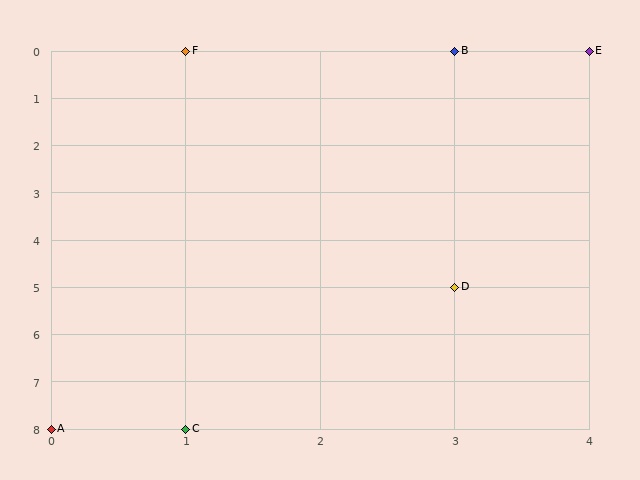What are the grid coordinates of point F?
Point F is at grid coordinates (1, 0).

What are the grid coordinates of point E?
Point E is at grid coordinates (4, 0).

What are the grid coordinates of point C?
Point C is at grid coordinates (1, 8).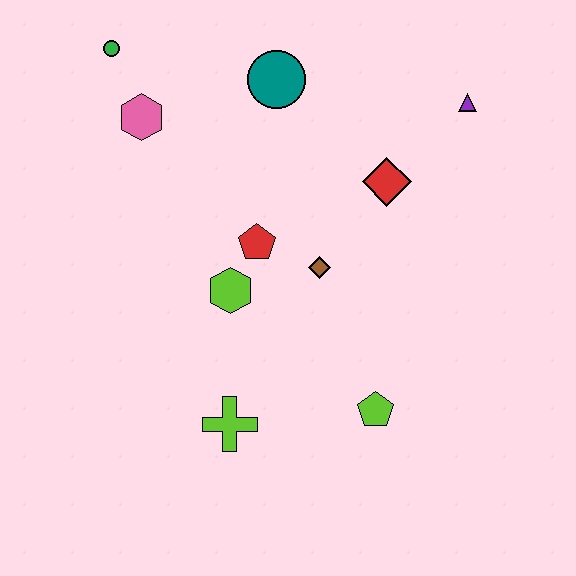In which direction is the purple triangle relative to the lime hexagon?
The purple triangle is to the right of the lime hexagon.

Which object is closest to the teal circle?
The pink hexagon is closest to the teal circle.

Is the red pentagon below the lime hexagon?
No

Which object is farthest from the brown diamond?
The green circle is farthest from the brown diamond.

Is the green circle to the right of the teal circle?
No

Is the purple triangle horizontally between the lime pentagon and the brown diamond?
No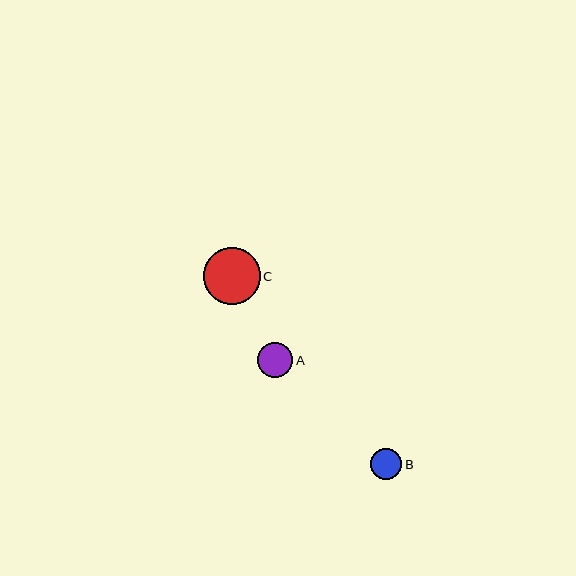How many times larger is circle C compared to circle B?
Circle C is approximately 1.8 times the size of circle B.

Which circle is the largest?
Circle C is the largest with a size of approximately 57 pixels.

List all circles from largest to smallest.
From largest to smallest: C, A, B.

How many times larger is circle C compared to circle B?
Circle C is approximately 1.8 times the size of circle B.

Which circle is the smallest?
Circle B is the smallest with a size of approximately 31 pixels.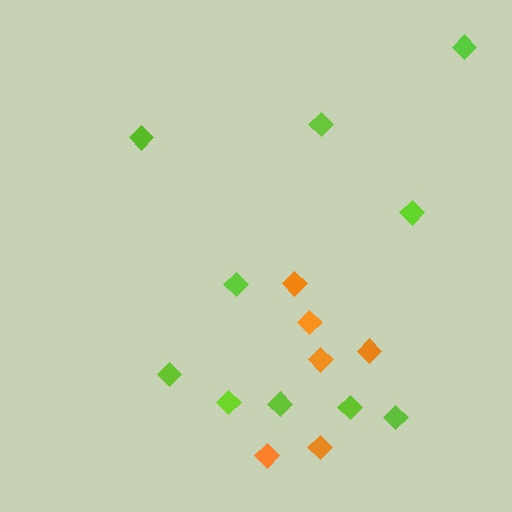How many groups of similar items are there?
There are 2 groups: one group of lime diamonds (10) and one group of orange diamonds (6).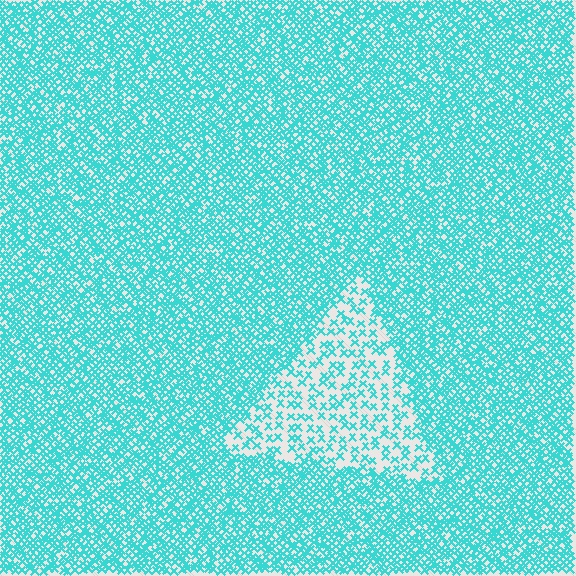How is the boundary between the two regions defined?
The boundary is defined by a change in element density (approximately 2.6x ratio). All elements are the same color, size, and shape.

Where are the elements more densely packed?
The elements are more densely packed outside the triangle boundary.